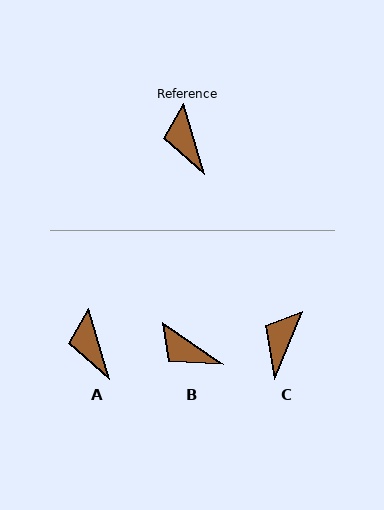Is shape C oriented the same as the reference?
No, it is off by about 38 degrees.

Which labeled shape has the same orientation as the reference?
A.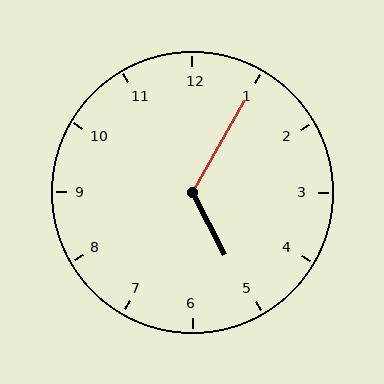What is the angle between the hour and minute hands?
Approximately 122 degrees.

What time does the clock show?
5:05.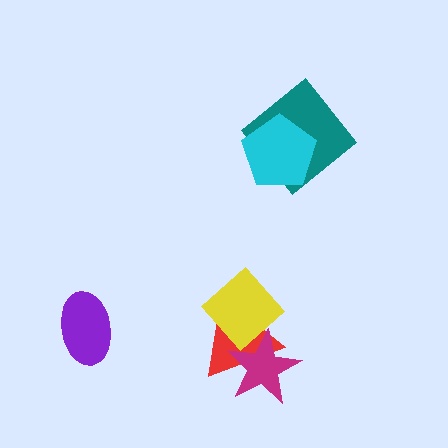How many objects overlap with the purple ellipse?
0 objects overlap with the purple ellipse.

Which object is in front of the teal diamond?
The cyan pentagon is in front of the teal diamond.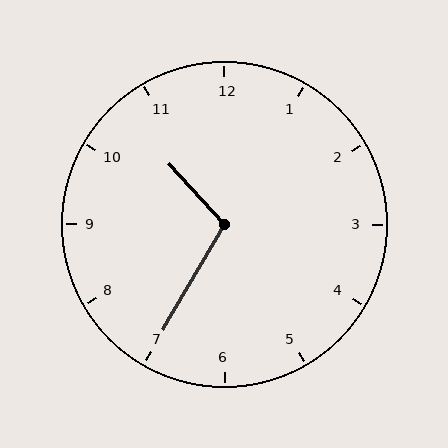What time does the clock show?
10:35.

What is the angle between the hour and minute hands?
Approximately 108 degrees.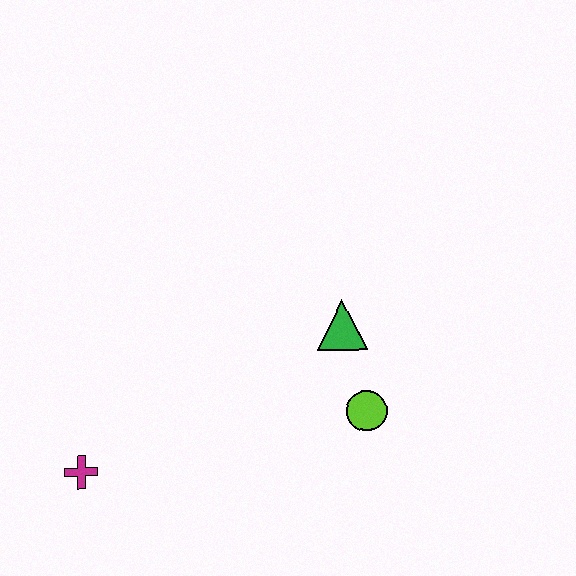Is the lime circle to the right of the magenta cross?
Yes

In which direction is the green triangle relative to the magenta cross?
The green triangle is to the right of the magenta cross.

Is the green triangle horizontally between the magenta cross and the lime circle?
Yes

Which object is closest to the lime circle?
The green triangle is closest to the lime circle.